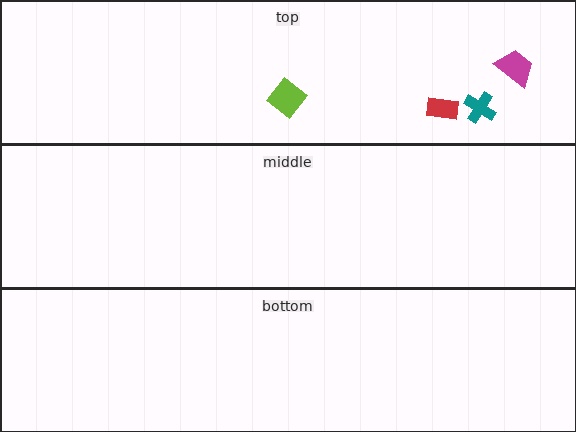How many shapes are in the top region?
4.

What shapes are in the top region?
The teal cross, the lime diamond, the red rectangle, the magenta trapezoid.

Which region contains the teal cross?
The top region.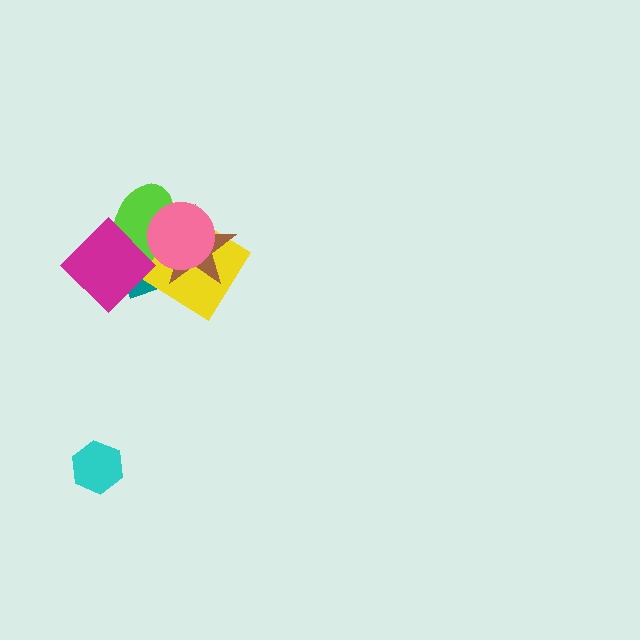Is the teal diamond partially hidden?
Yes, it is partially covered by another shape.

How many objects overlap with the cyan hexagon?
0 objects overlap with the cyan hexagon.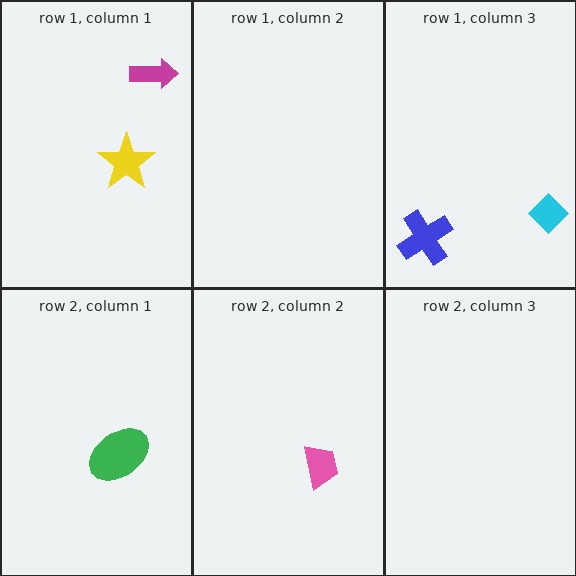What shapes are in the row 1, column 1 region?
The yellow star, the magenta arrow.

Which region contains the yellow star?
The row 1, column 1 region.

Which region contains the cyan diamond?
The row 1, column 3 region.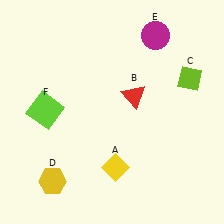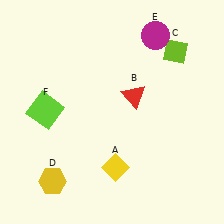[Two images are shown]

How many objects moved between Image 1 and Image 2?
1 object moved between the two images.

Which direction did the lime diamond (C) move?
The lime diamond (C) moved up.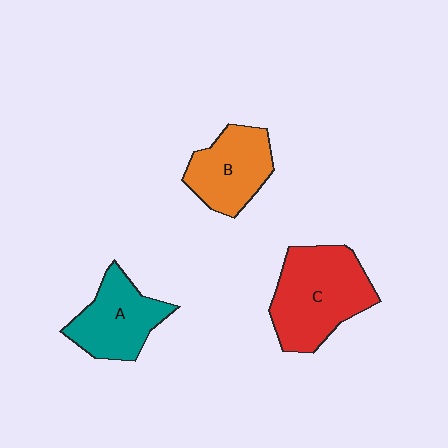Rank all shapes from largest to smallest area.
From largest to smallest: C (red), A (teal), B (orange).